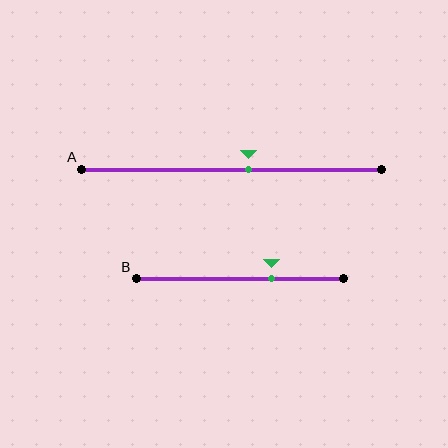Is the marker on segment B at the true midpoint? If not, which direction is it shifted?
No, the marker on segment B is shifted to the right by about 15% of the segment length.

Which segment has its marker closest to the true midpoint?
Segment A has its marker closest to the true midpoint.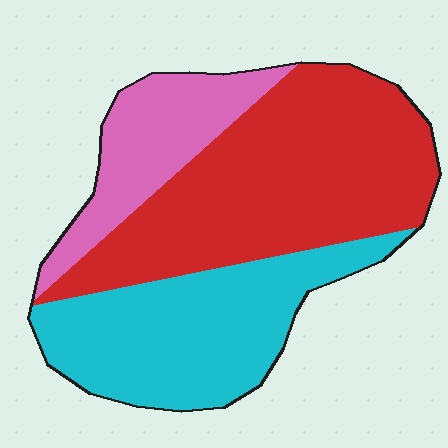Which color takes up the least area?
Pink, at roughly 20%.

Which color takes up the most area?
Red, at roughly 50%.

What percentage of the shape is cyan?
Cyan takes up between a third and a half of the shape.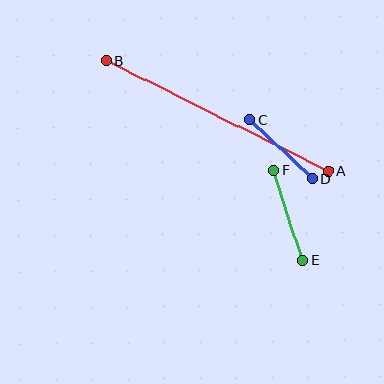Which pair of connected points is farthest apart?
Points A and B are farthest apart.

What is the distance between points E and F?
The distance is approximately 94 pixels.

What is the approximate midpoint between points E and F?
The midpoint is at approximately (288, 215) pixels.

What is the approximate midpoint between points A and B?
The midpoint is at approximately (217, 116) pixels.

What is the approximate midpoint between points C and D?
The midpoint is at approximately (281, 149) pixels.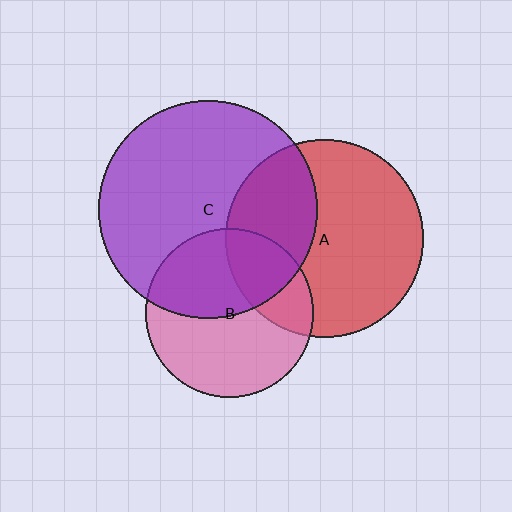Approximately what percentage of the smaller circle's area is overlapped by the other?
Approximately 35%.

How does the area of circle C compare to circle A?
Approximately 1.2 times.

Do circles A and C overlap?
Yes.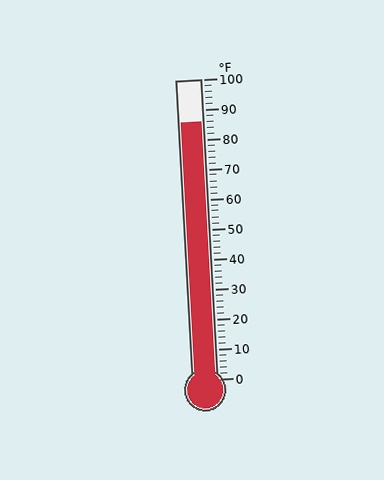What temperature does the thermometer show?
The thermometer shows approximately 86°F.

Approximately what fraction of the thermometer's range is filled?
The thermometer is filled to approximately 85% of its range.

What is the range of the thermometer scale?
The thermometer scale ranges from 0°F to 100°F.